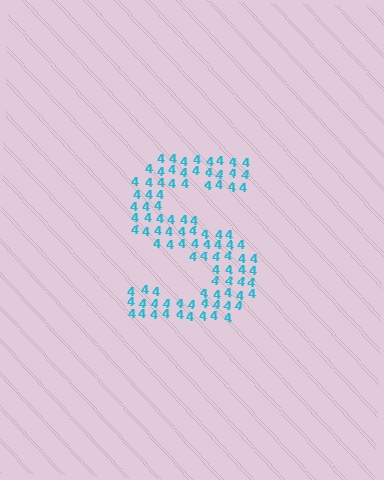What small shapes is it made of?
It is made of small digit 4's.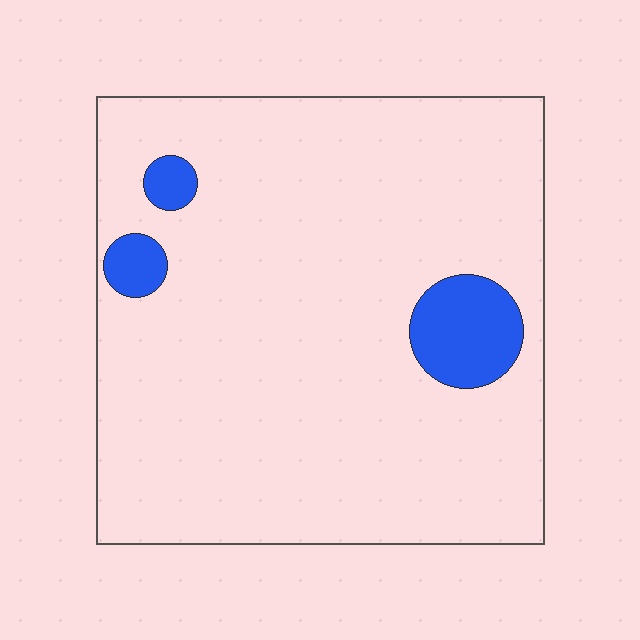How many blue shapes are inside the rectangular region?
3.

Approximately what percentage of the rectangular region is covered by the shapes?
Approximately 10%.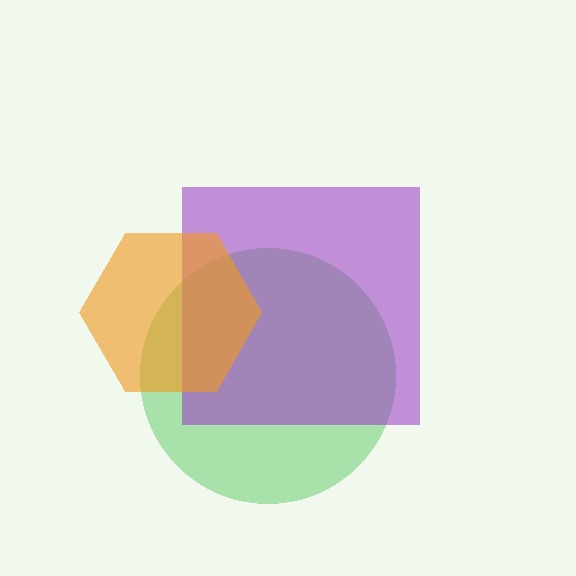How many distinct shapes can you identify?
There are 3 distinct shapes: a green circle, a purple square, an orange hexagon.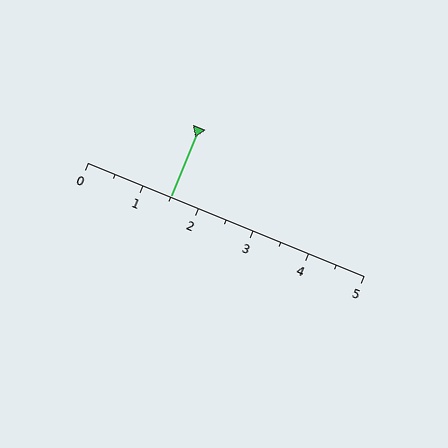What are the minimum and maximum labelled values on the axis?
The axis runs from 0 to 5.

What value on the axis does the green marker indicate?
The marker indicates approximately 1.5.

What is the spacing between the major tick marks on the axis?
The major ticks are spaced 1 apart.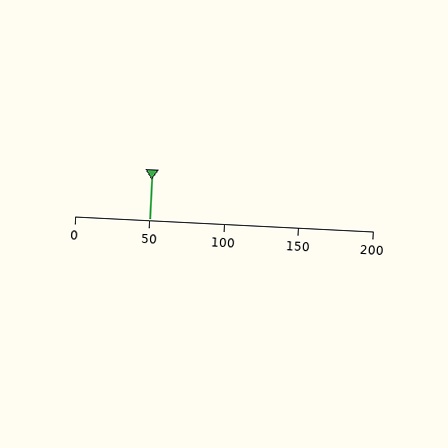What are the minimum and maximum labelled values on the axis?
The axis runs from 0 to 200.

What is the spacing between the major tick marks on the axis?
The major ticks are spaced 50 apart.